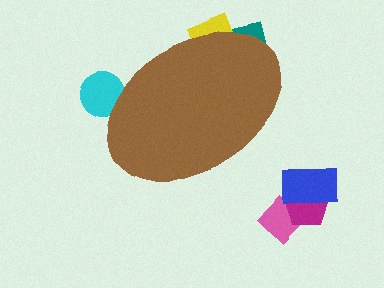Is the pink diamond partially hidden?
No, the pink diamond is fully visible.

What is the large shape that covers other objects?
A brown ellipse.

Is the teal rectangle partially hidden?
Yes, the teal rectangle is partially hidden behind the brown ellipse.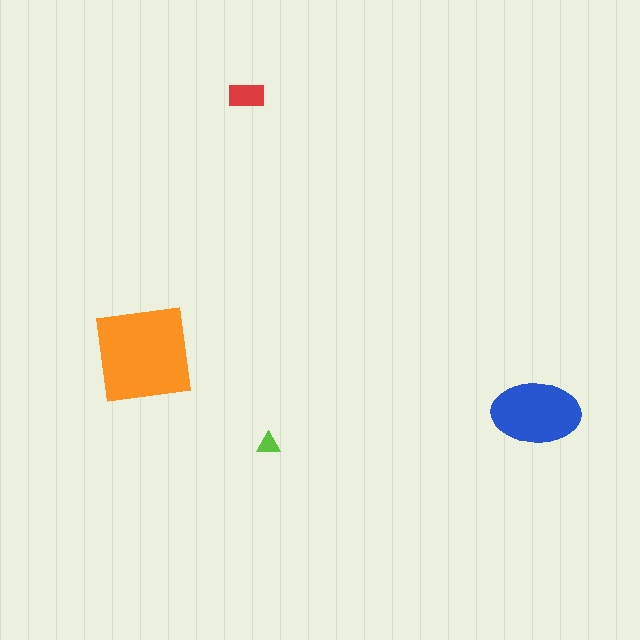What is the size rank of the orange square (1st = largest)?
1st.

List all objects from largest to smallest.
The orange square, the blue ellipse, the red rectangle, the lime triangle.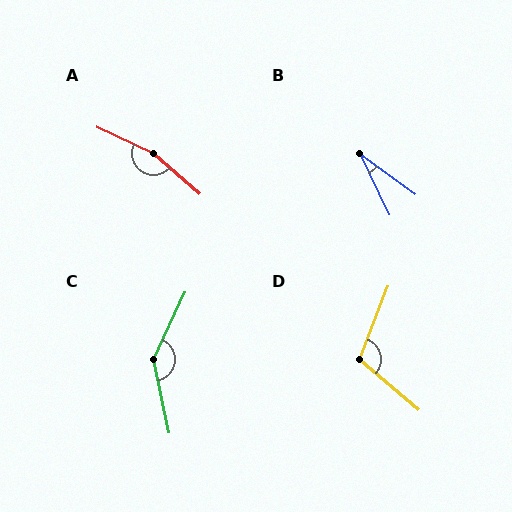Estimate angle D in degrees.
Approximately 109 degrees.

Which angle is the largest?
A, at approximately 164 degrees.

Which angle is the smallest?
B, at approximately 28 degrees.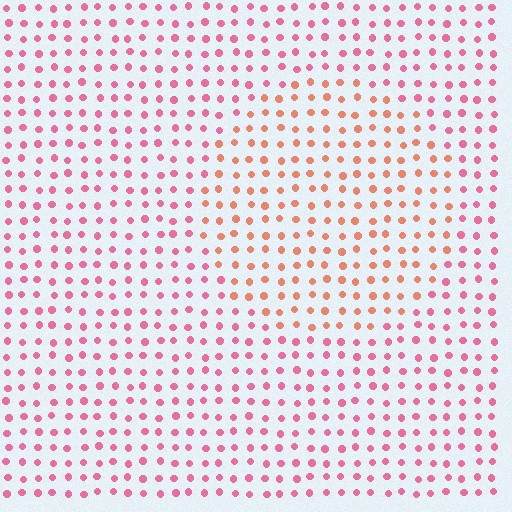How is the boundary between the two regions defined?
The boundary is defined purely by a slight shift in hue (about 34 degrees). Spacing, size, and orientation are identical on both sides.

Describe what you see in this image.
The image is filled with small pink elements in a uniform arrangement. A circle-shaped region is visible where the elements are tinted to a slightly different hue, forming a subtle color boundary.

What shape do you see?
I see a circle.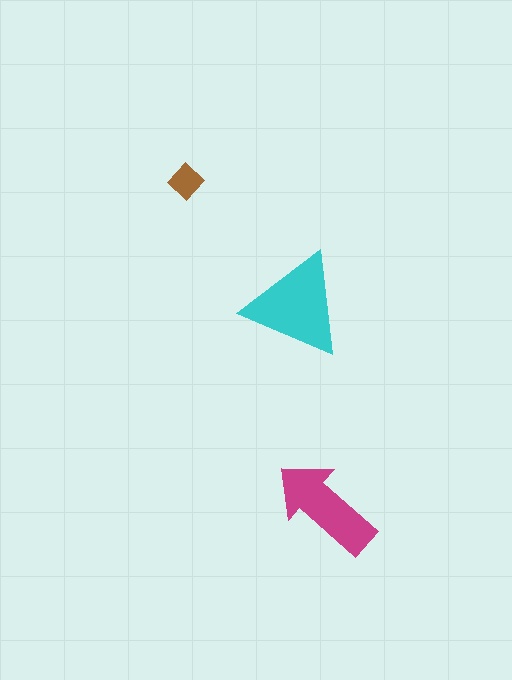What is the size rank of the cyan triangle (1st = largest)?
1st.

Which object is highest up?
The brown diamond is topmost.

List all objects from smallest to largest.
The brown diamond, the magenta arrow, the cyan triangle.